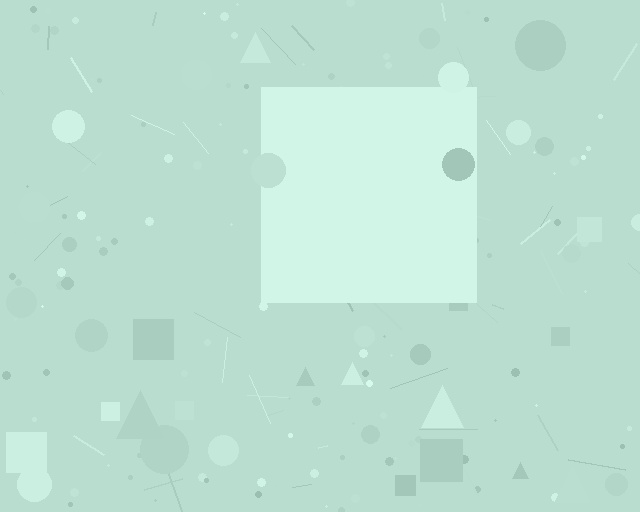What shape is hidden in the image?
A square is hidden in the image.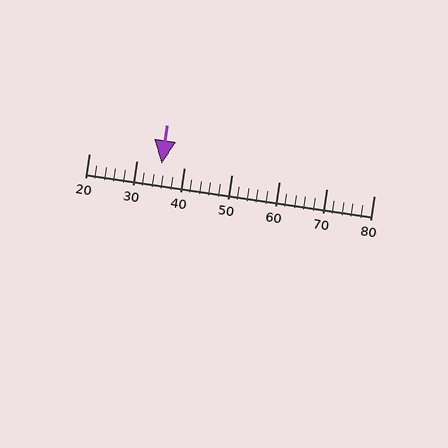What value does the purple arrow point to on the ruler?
The purple arrow points to approximately 35.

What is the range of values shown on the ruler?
The ruler shows values from 20 to 80.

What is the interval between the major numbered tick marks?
The major tick marks are spaced 10 units apart.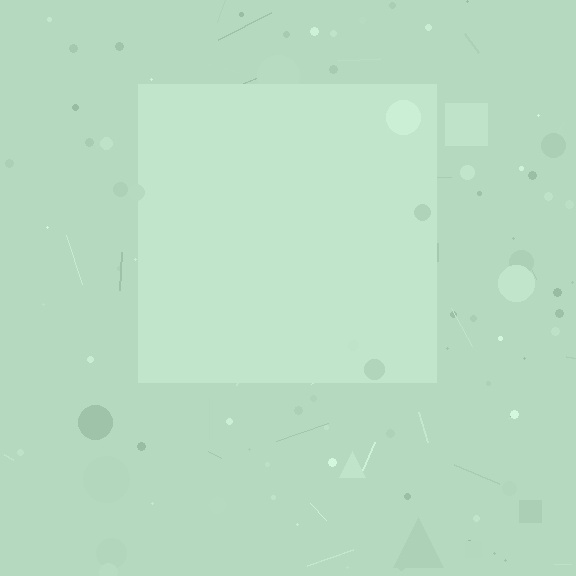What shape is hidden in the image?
A square is hidden in the image.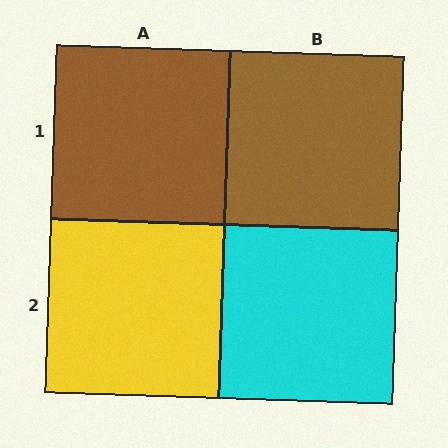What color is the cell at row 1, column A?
Brown.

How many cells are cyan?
1 cell is cyan.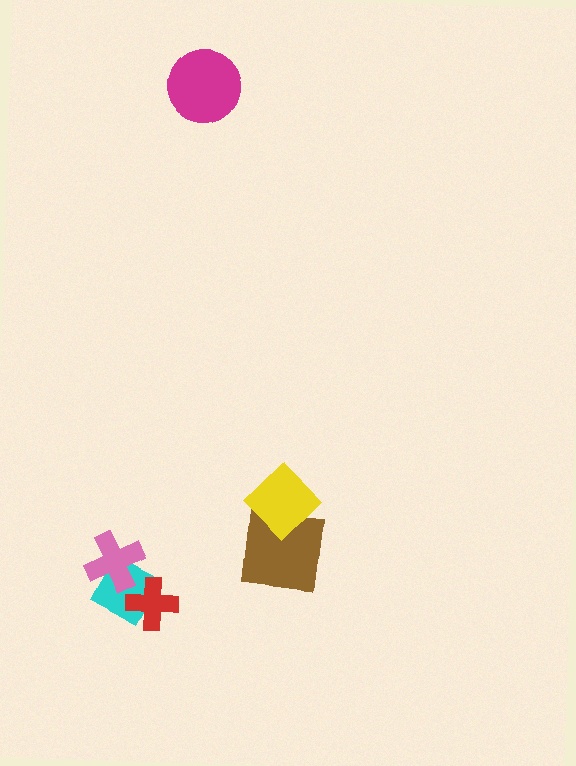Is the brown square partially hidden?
Yes, it is partially covered by another shape.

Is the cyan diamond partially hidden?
Yes, it is partially covered by another shape.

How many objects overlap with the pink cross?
1 object overlaps with the pink cross.